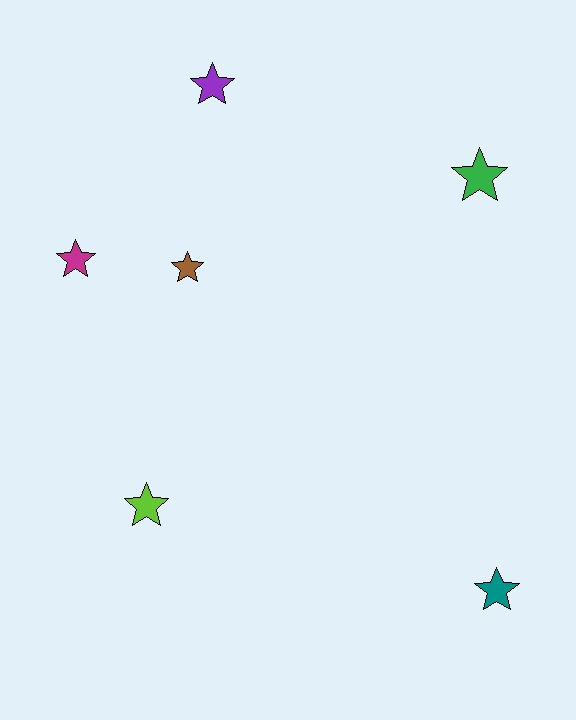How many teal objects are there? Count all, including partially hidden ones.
There is 1 teal object.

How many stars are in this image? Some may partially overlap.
There are 6 stars.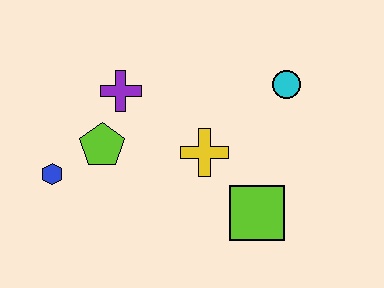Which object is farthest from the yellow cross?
The blue hexagon is farthest from the yellow cross.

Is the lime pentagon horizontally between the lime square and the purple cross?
No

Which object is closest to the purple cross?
The lime pentagon is closest to the purple cross.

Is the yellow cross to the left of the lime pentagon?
No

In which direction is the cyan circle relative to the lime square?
The cyan circle is above the lime square.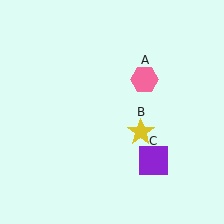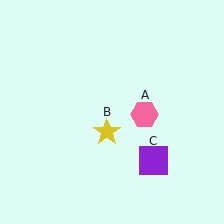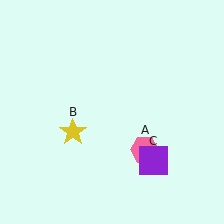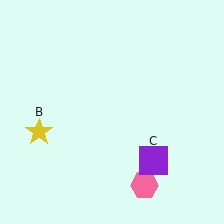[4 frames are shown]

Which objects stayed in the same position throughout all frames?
Purple square (object C) remained stationary.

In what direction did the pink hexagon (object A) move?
The pink hexagon (object A) moved down.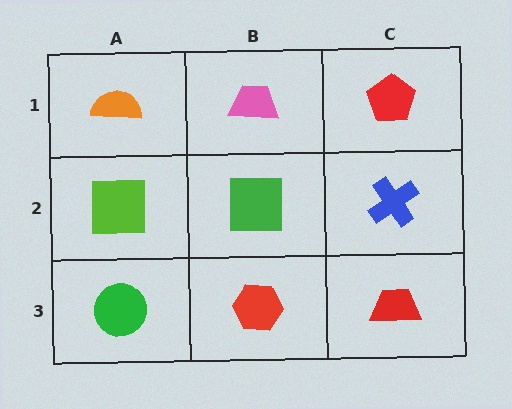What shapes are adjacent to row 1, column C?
A blue cross (row 2, column C), a pink trapezoid (row 1, column B).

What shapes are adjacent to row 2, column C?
A red pentagon (row 1, column C), a red trapezoid (row 3, column C), a green square (row 2, column B).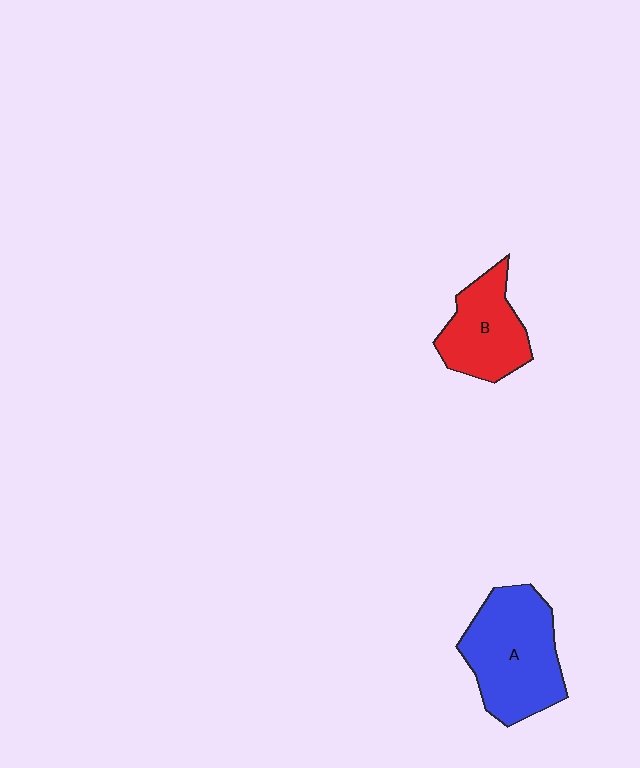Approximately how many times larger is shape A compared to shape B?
Approximately 1.5 times.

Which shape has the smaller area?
Shape B (red).